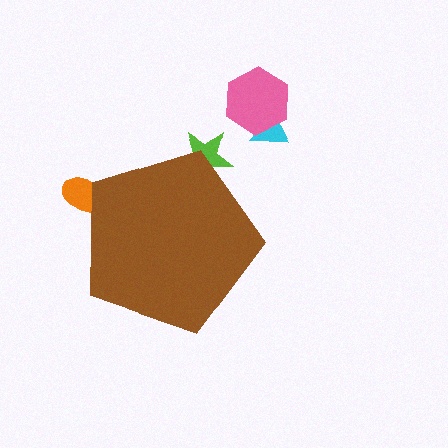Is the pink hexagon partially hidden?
No, the pink hexagon is fully visible.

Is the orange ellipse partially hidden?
Yes, the orange ellipse is partially hidden behind the brown pentagon.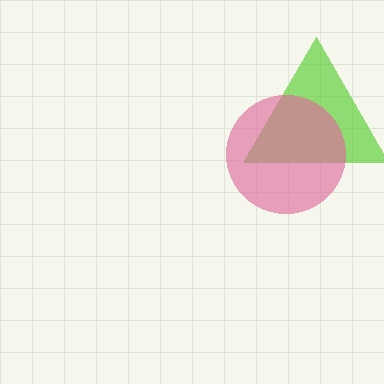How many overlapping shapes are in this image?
There are 2 overlapping shapes in the image.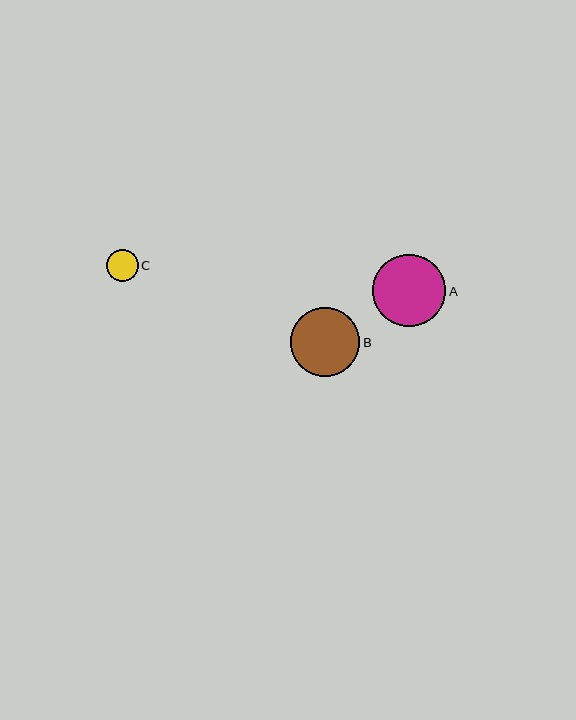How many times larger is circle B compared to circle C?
Circle B is approximately 2.2 times the size of circle C.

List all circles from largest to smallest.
From largest to smallest: A, B, C.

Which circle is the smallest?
Circle C is the smallest with a size of approximately 32 pixels.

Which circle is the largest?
Circle A is the largest with a size of approximately 73 pixels.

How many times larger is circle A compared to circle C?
Circle A is approximately 2.3 times the size of circle C.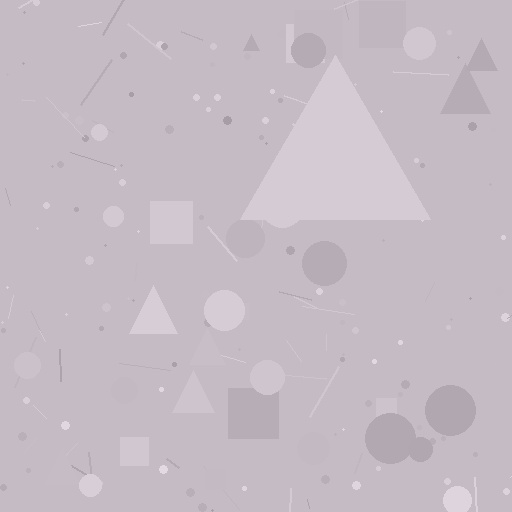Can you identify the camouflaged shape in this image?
The camouflaged shape is a triangle.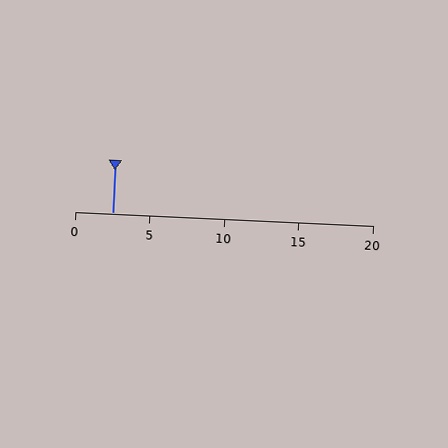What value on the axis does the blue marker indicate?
The marker indicates approximately 2.5.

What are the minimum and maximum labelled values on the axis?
The axis runs from 0 to 20.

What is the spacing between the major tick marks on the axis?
The major ticks are spaced 5 apart.